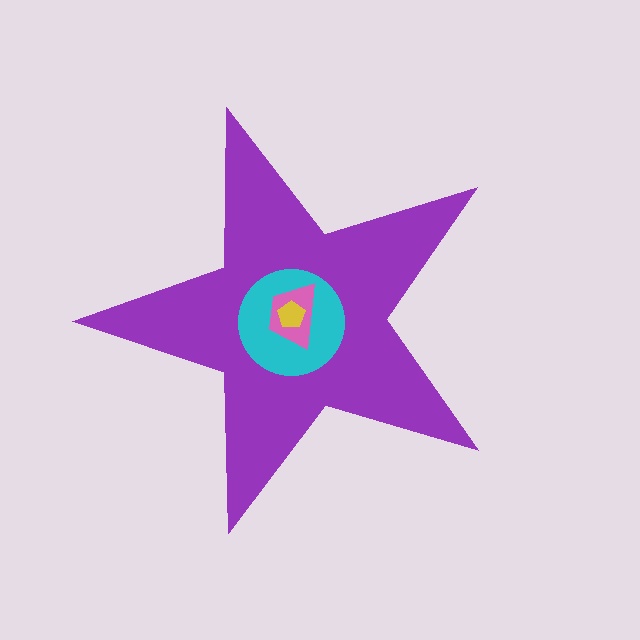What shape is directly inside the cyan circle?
The pink trapezoid.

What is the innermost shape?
The yellow pentagon.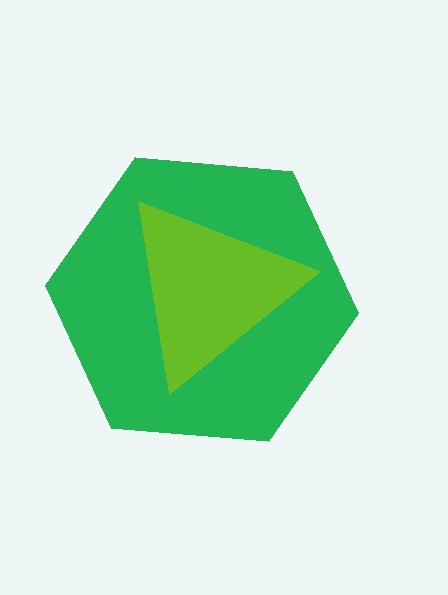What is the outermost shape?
The green hexagon.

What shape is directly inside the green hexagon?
The lime triangle.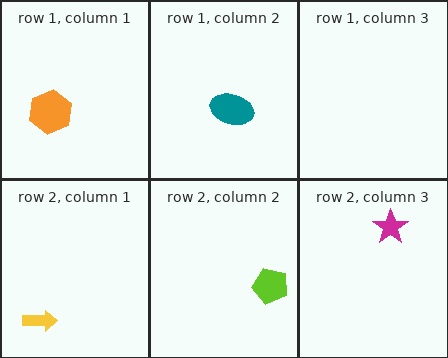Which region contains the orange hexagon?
The row 1, column 1 region.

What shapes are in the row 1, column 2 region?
The teal ellipse.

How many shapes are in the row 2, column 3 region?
1.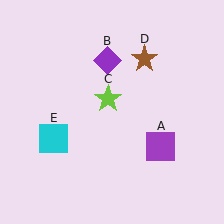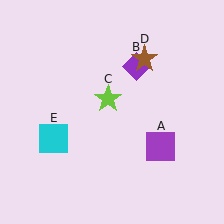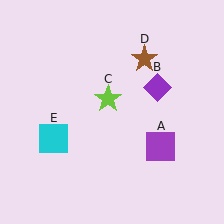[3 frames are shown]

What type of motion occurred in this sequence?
The purple diamond (object B) rotated clockwise around the center of the scene.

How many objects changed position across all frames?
1 object changed position: purple diamond (object B).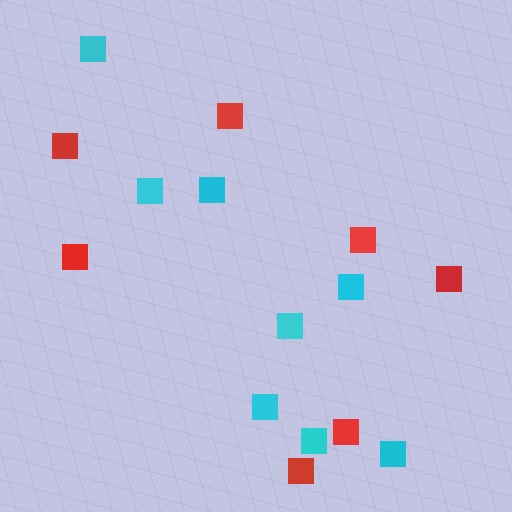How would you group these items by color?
There are 2 groups: one group of cyan squares (8) and one group of red squares (7).